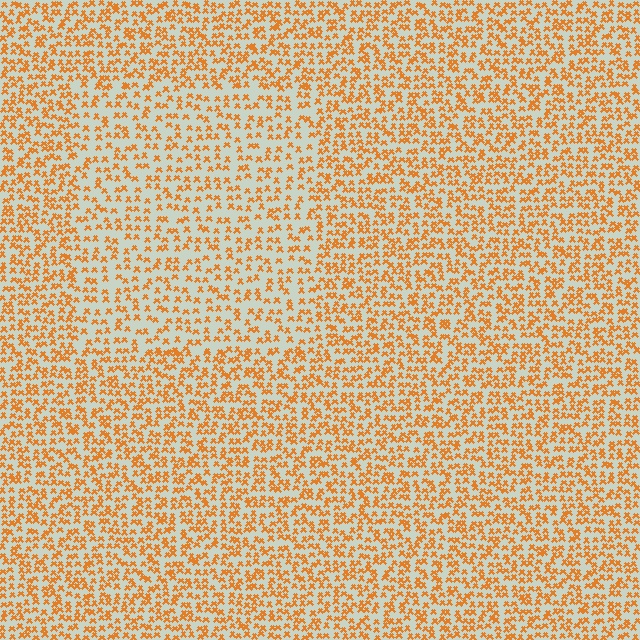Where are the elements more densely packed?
The elements are more densely packed outside the rectangle boundary.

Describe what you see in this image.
The image contains small orange elements arranged at two different densities. A rectangle-shaped region is visible where the elements are less densely packed than the surrounding area.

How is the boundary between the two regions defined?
The boundary is defined by a change in element density (approximately 1.6x ratio). All elements are the same color, size, and shape.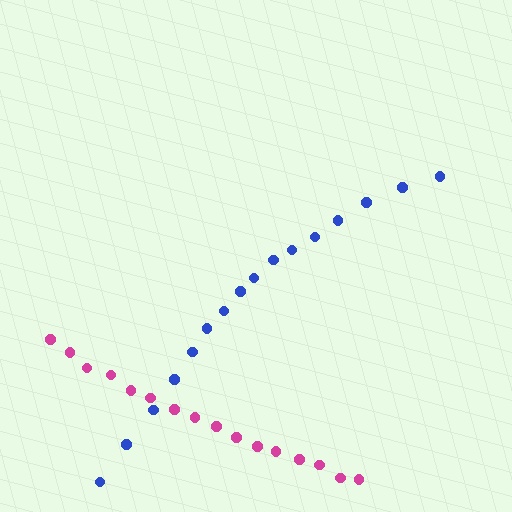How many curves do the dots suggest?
There are 2 distinct paths.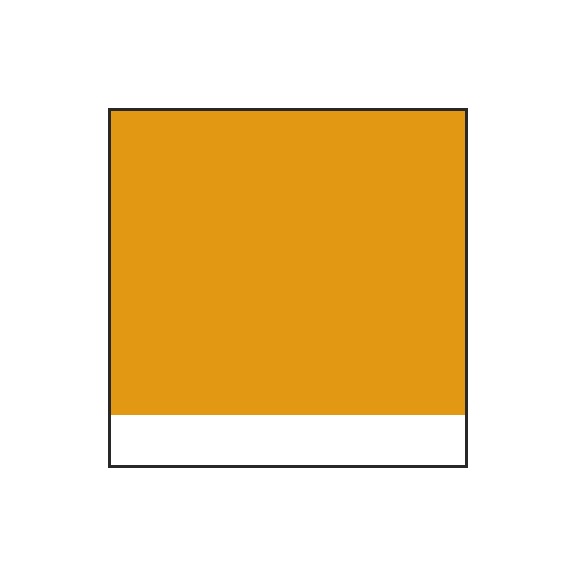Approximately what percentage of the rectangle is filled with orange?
Approximately 85%.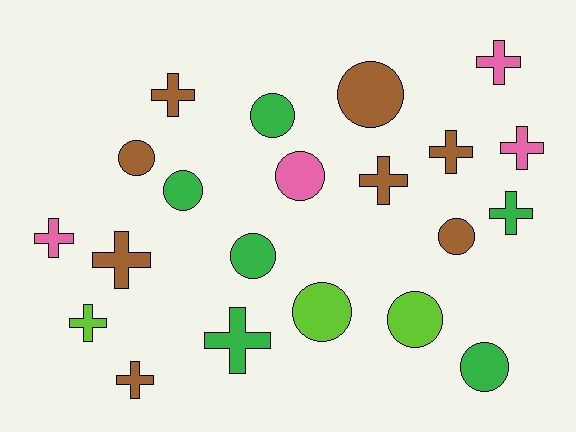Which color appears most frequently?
Brown, with 8 objects.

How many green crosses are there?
There are 2 green crosses.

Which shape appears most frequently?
Cross, with 11 objects.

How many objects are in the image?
There are 21 objects.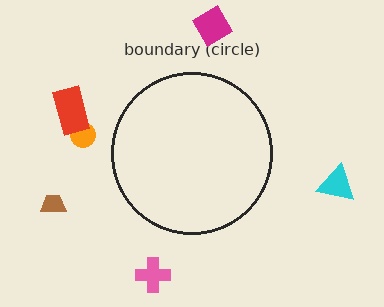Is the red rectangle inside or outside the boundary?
Outside.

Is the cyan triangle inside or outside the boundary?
Outside.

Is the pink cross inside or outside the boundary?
Outside.